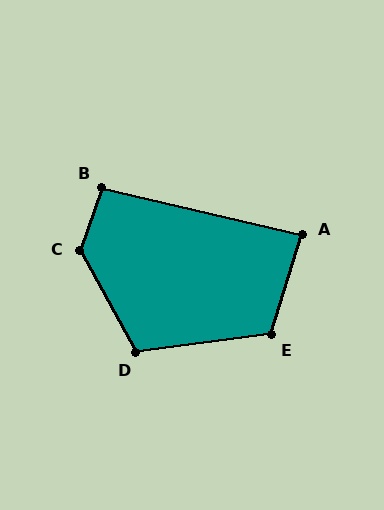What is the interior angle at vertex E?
Approximately 115 degrees (obtuse).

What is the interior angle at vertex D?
Approximately 111 degrees (obtuse).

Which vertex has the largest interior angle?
C, at approximately 132 degrees.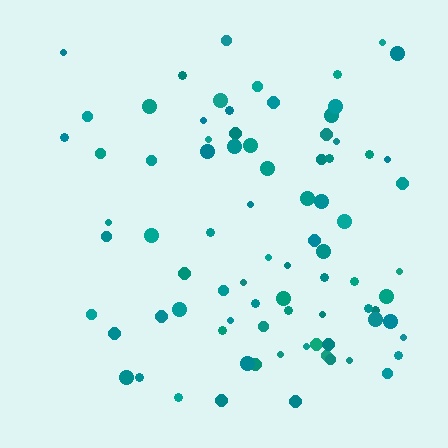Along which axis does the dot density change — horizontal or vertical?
Horizontal.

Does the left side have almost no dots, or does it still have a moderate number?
Still a moderate number, just noticeably fewer than the right.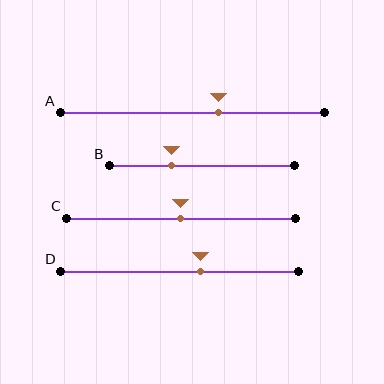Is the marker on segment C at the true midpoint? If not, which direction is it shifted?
Yes, the marker on segment C is at the true midpoint.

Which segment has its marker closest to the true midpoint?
Segment C has its marker closest to the true midpoint.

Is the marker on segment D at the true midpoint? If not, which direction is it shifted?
No, the marker on segment D is shifted to the right by about 9% of the segment length.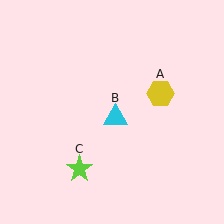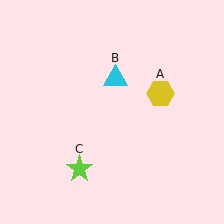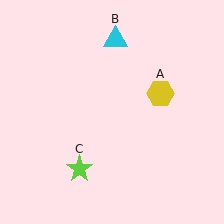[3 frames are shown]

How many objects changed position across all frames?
1 object changed position: cyan triangle (object B).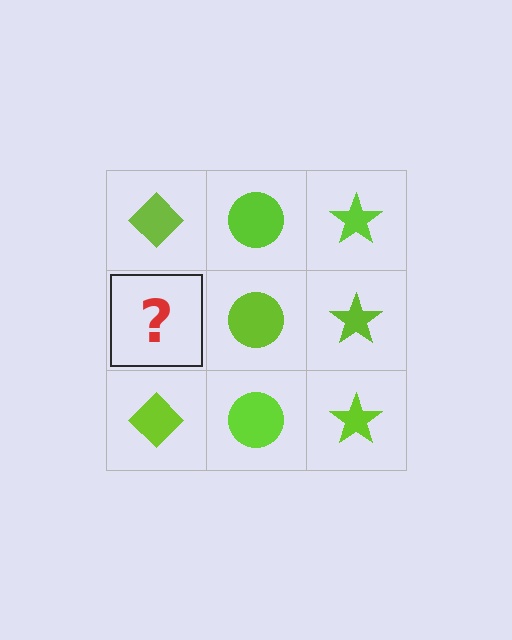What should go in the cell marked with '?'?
The missing cell should contain a lime diamond.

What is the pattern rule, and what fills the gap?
The rule is that each column has a consistent shape. The gap should be filled with a lime diamond.